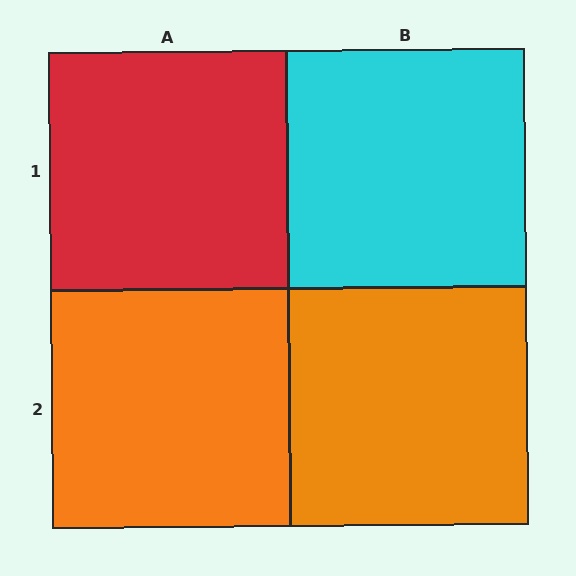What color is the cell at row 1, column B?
Cyan.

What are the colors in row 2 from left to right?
Orange, orange.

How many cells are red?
1 cell is red.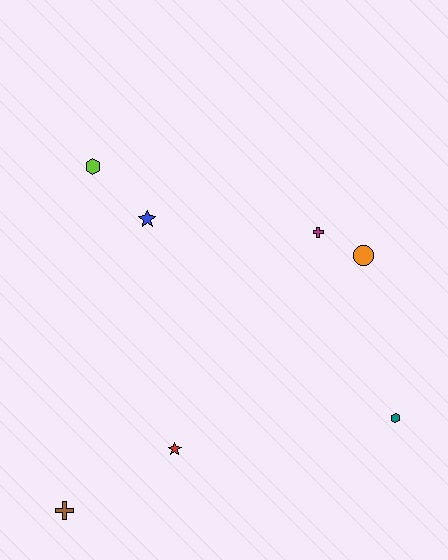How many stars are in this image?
There are 2 stars.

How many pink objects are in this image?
There are no pink objects.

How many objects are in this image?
There are 7 objects.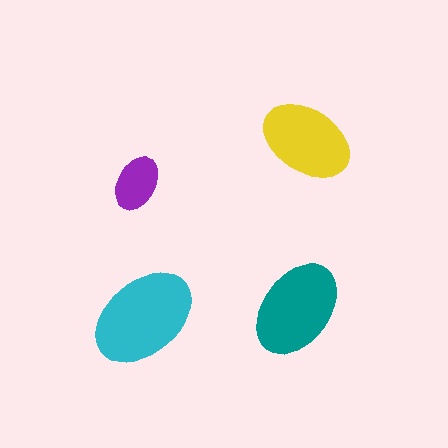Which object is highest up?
The yellow ellipse is topmost.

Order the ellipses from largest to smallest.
the cyan one, the teal one, the yellow one, the purple one.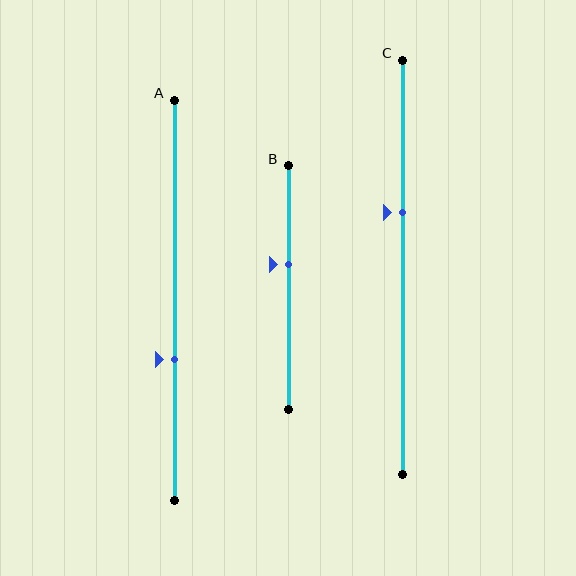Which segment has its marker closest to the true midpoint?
Segment B has its marker closest to the true midpoint.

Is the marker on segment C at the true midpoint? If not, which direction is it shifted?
No, the marker on segment C is shifted upward by about 13% of the segment length.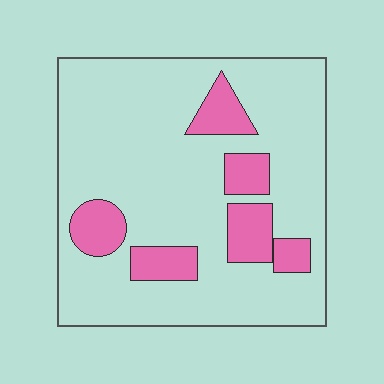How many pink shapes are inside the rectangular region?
6.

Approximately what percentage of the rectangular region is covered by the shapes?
Approximately 20%.